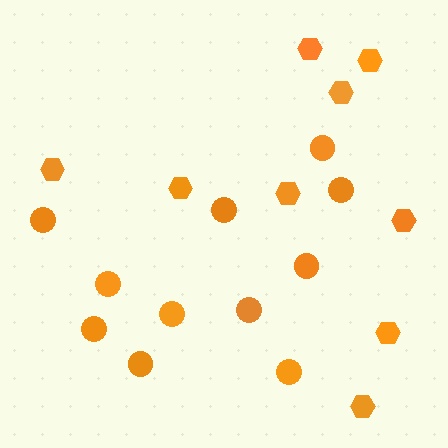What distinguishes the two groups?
There are 2 groups: one group of hexagons (9) and one group of circles (11).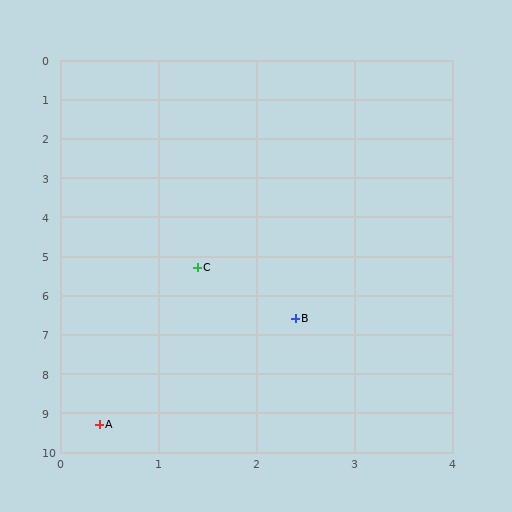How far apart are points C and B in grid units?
Points C and B are about 1.6 grid units apart.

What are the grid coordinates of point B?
Point B is at approximately (2.4, 6.6).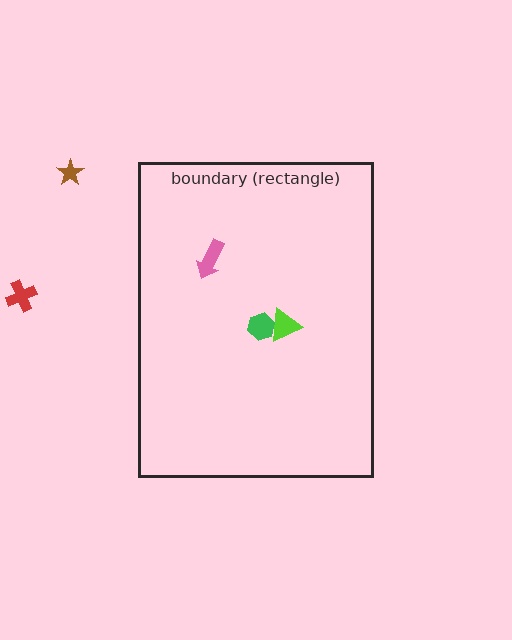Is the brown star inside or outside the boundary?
Outside.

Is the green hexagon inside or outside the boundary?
Inside.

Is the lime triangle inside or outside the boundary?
Inside.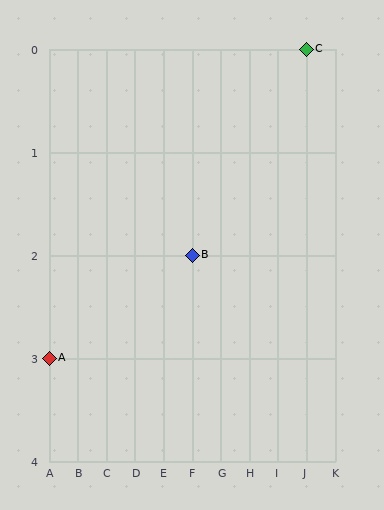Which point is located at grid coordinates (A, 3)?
Point A is at (A, 3).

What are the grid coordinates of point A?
Point A is at grid coordinates (A, 3).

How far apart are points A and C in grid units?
Points A and C are 9 columns and 3 rows apart (about 9.5 grid units diagonally).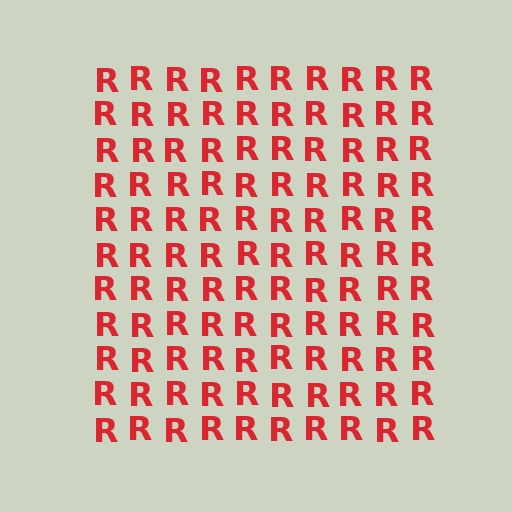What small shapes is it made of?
It is made of small letter R's.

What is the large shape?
The large shape is a square.